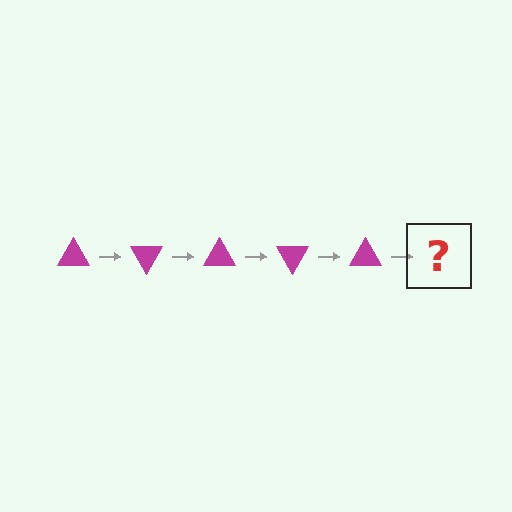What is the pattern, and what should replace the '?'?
The pattern is that the triangle rotates 60 degrees each step. The '?' should be a magenta triangle rotated 300 degrees.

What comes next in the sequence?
The next element should be a magenta triangle rotated 300 degrees.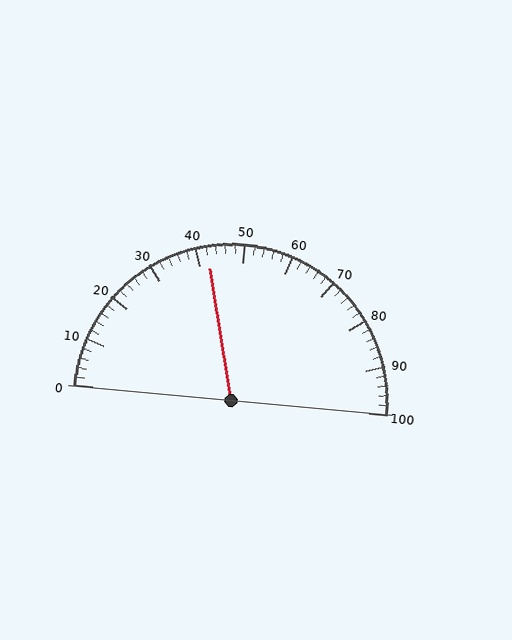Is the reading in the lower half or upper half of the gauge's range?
The reading is in the lower half of the range (0 to 100).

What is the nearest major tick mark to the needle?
The nearest major tick mark is 40.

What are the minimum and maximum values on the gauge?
The gauge ranges from 0 to 100.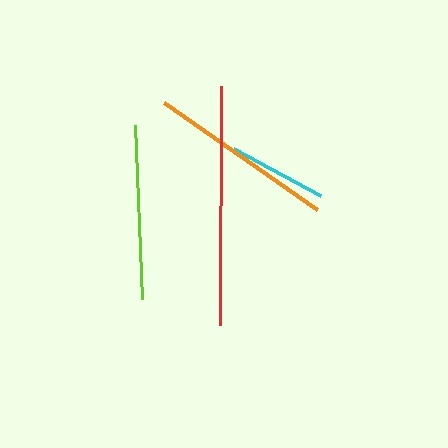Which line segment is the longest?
The red line is the longest at approximately 238 pixels.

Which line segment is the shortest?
The cyan line is the shortest at approximately 99 pixels.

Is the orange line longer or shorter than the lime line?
The orange line is longer than the lime line.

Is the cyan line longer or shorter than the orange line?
The orange line is longer than the cyan line.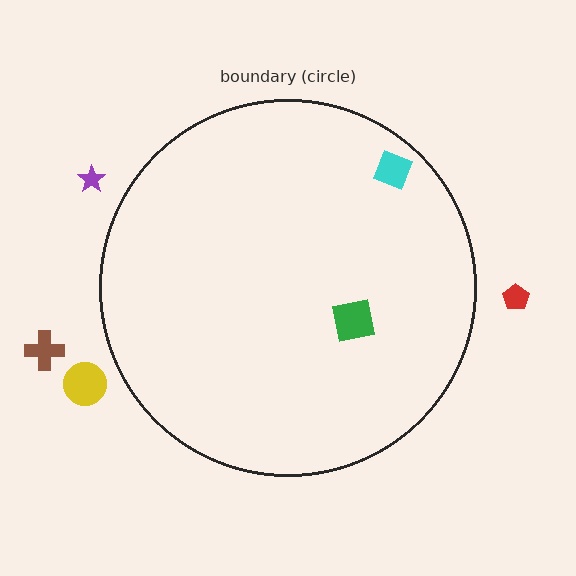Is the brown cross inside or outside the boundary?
Outside.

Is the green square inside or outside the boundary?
Inside.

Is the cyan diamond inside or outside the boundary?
Inside.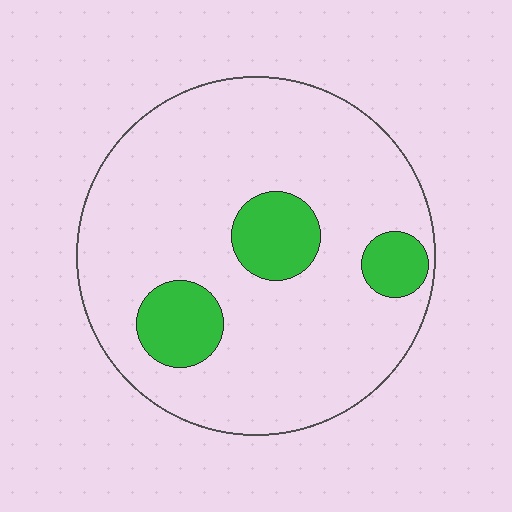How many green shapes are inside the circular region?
3.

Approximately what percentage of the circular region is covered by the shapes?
Approximately 15%.